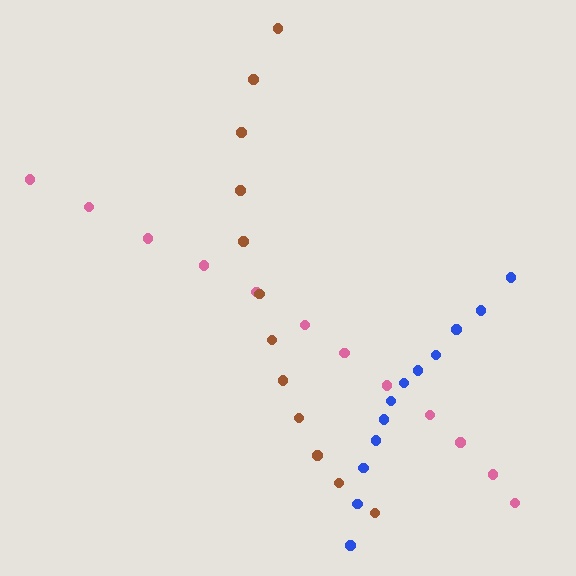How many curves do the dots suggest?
There are 3 distinct paths.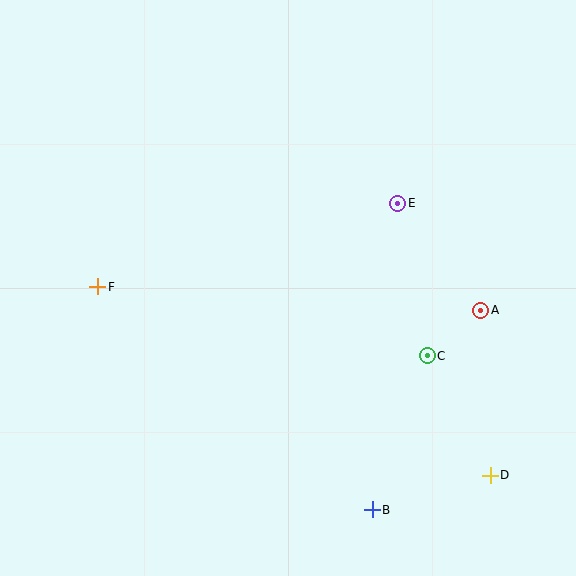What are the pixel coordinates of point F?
Point F is at (98, 287).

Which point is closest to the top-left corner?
Point F is closest to the top-left corner.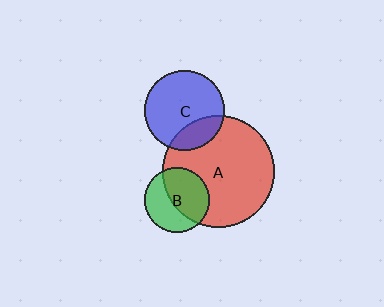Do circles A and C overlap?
Yes.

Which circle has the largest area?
Circle A (red).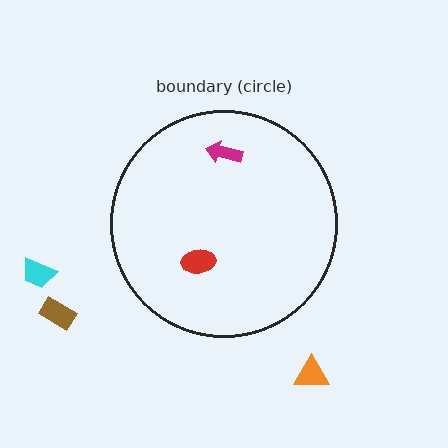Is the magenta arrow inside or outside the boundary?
Inside.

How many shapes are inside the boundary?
2 inside, 3 outside.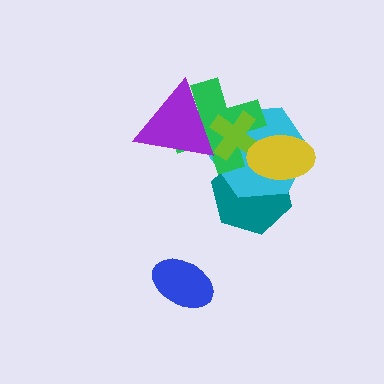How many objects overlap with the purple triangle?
3 objects overlap with the purple triangle.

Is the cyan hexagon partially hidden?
Yes, it is partially covered by another shape.